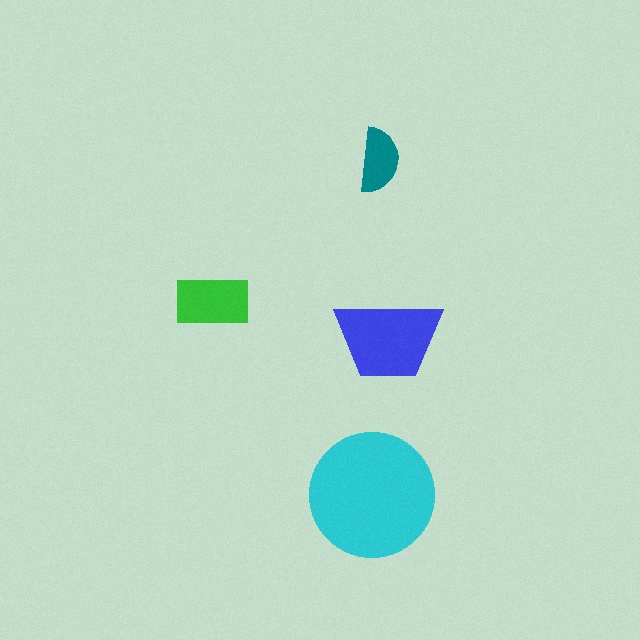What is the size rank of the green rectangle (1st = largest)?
3rd.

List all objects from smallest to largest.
The teal semicircle, the green rectangle, the blue trapezoid, the cyan circle.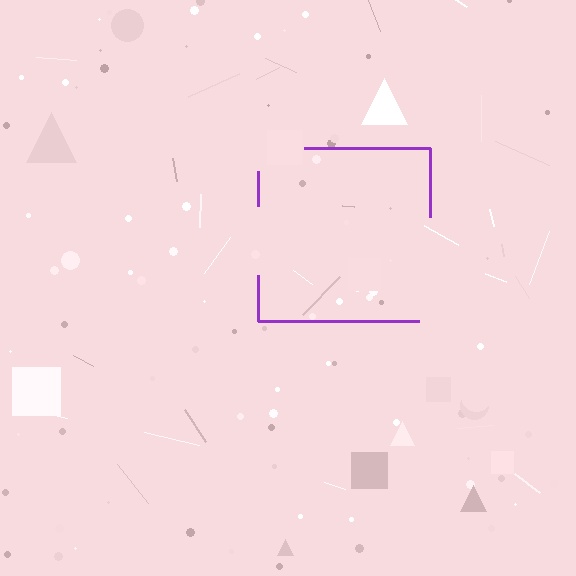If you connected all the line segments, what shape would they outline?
They would outline a square.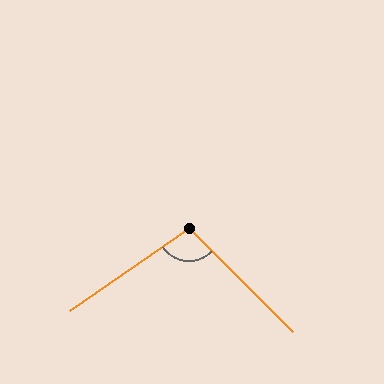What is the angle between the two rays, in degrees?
Approximately 100 degrees.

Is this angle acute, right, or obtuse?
It is obtuse.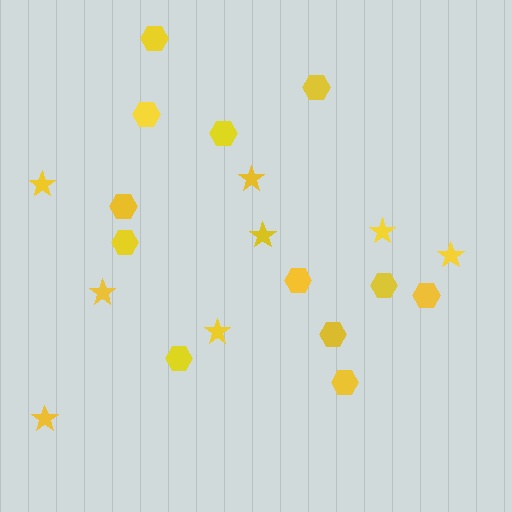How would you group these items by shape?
There are 2 groups: one group of stars (8) and one group of hexagons (12).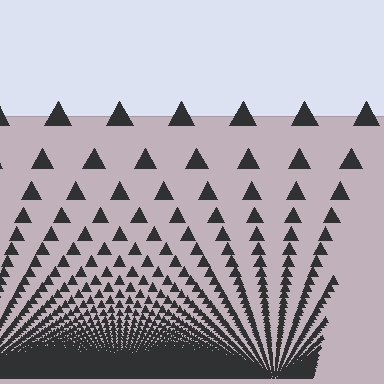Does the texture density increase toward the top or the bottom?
Density increases toward the bottom.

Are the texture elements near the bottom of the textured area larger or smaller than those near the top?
Smaller. The gradient is inverted — elements near the bottom are smaller and denser.